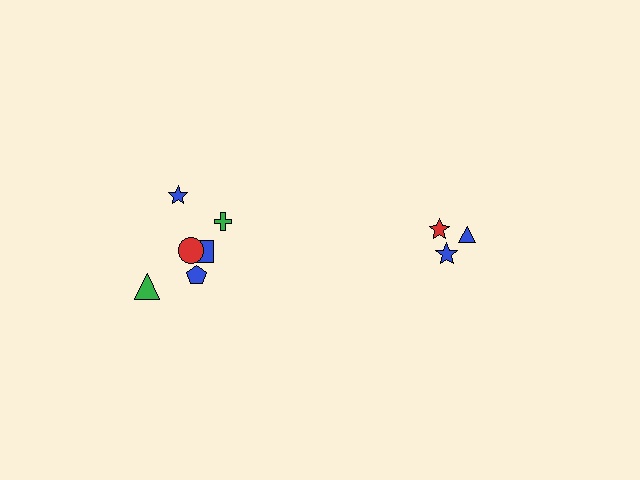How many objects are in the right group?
There are 3 objects.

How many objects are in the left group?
There are 6 objects.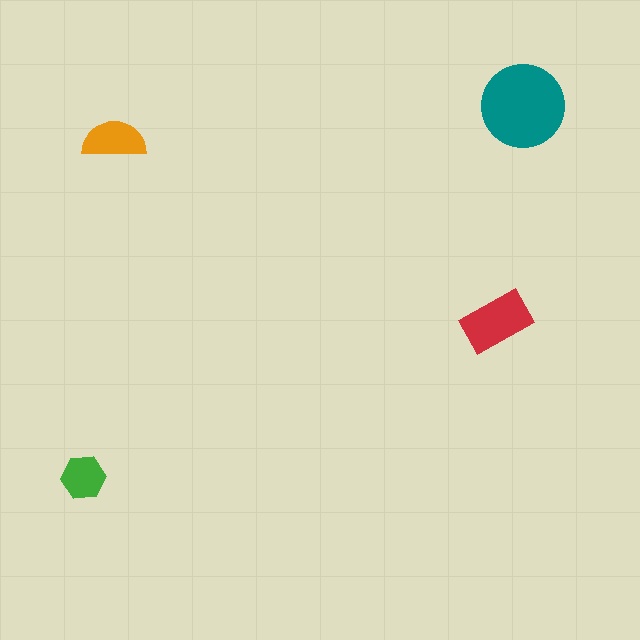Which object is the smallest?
The green hexagon.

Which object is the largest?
The teal circle.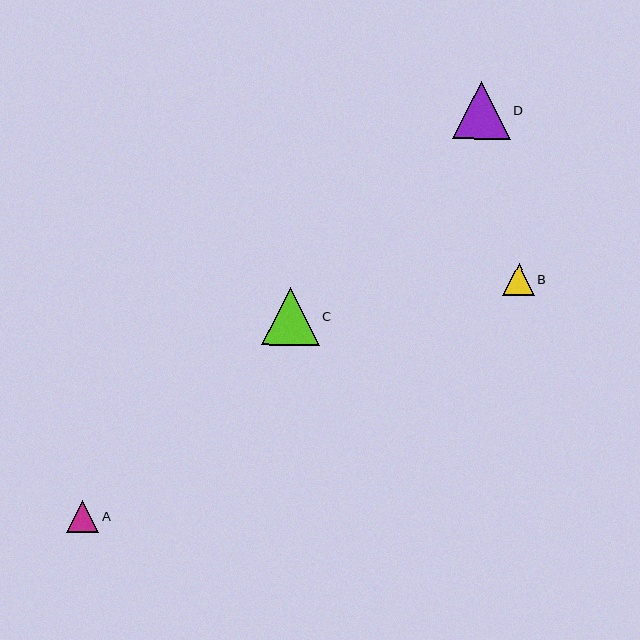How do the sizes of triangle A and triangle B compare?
Triangle A and triangle B are approximately the same size.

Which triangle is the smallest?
Triangle B is the smallest with a size of approximately 32 pixels.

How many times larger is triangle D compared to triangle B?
Triangle D is approximately 1.8 times the size of triangle B.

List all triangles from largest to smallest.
From largest to smallest: C, D, A, B.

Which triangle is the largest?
Triangle C is the largest with a size of approximately 58 pixels.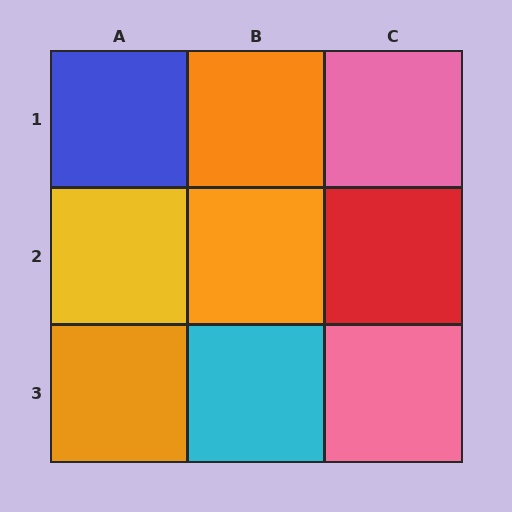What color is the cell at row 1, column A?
Blue.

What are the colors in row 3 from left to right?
Orange, cyan, pink.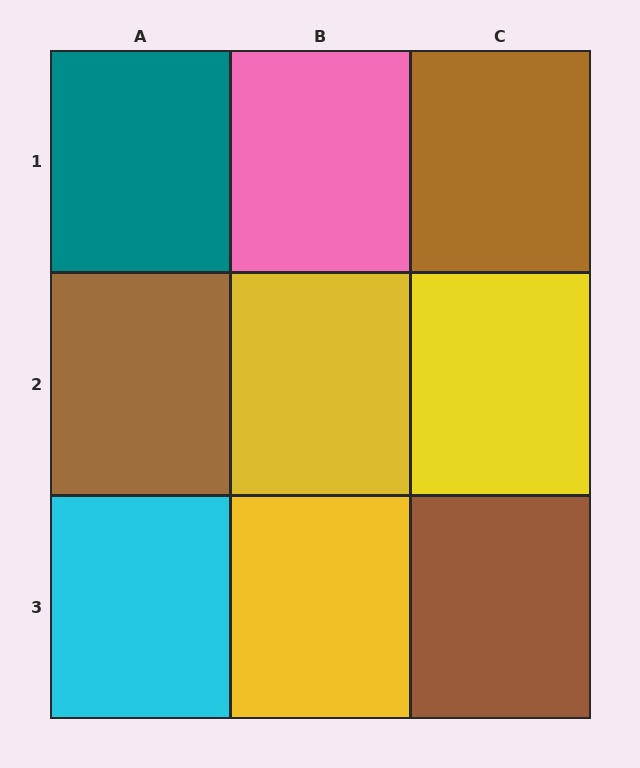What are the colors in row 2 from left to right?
Brown, yellow, yellow.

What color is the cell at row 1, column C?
Brown.